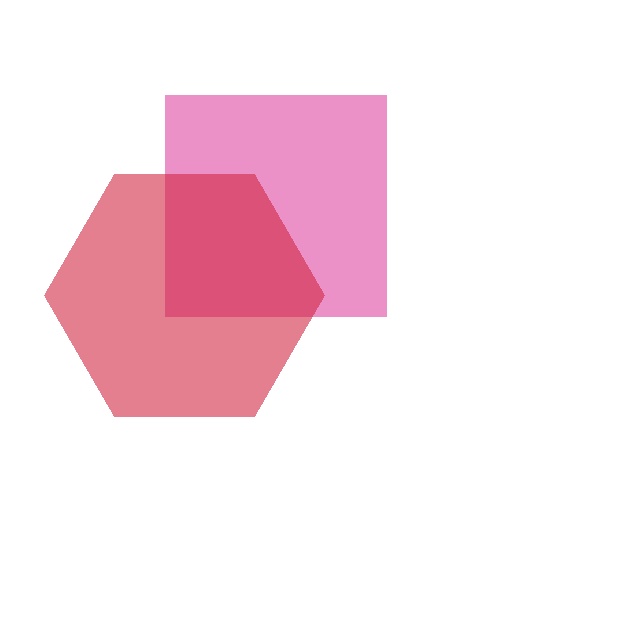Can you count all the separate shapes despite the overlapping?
Yes, there are 2 separate shapes.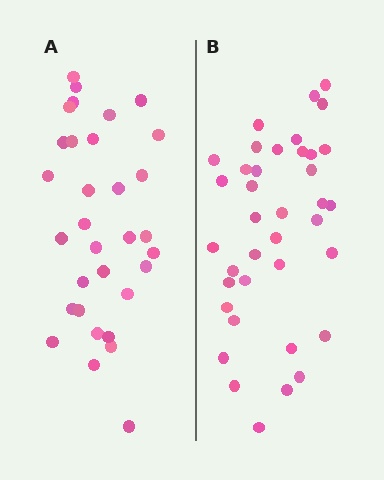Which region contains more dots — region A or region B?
Region B (the right region) has more dots.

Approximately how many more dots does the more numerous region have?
Region B has about 6 more dots than region A.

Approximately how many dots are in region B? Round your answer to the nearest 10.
About 40 dots. (The exact count is 38, which rounds to 40.)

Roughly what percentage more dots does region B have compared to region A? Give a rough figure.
About 20% more.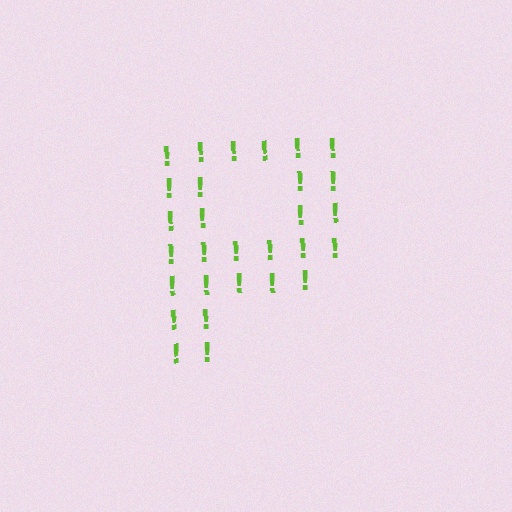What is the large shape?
The large shape is the letter P.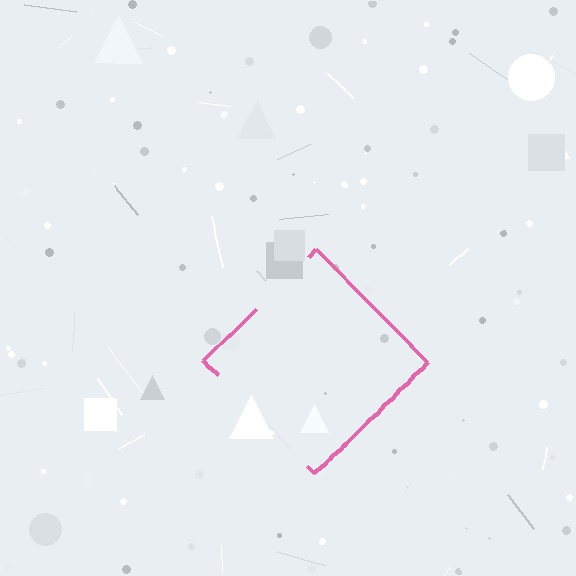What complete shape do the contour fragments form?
The contour fragments form a diamond.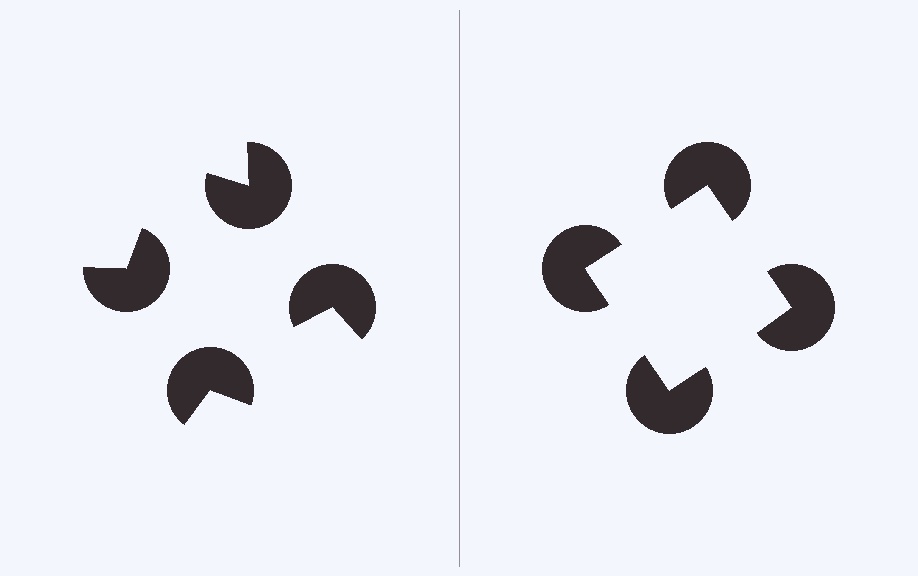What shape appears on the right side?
An illusory square.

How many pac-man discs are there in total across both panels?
8 — 4 on each side.